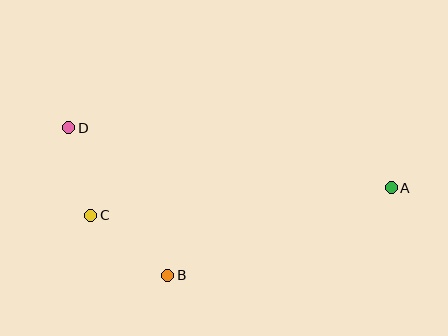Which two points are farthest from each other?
Points A and D are farthest from each other.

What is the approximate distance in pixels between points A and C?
The distance between A and C is approximately 302 pixels.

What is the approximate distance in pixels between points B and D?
The distance between B and D is approximately 178 pixels.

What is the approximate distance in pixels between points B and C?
The distance between B and C is approximately 98 pixels.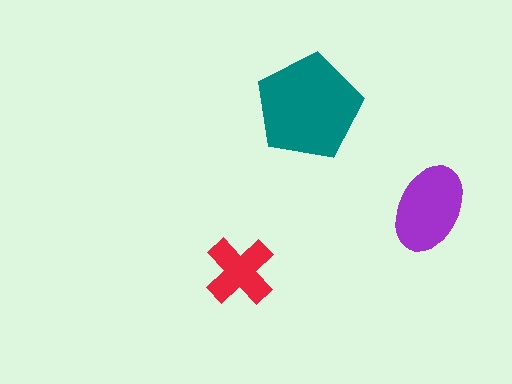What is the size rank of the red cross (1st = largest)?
3rd.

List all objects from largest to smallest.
The teal pentagon, the purple ellipse, the red cross.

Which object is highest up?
The teal pentagon is topmost.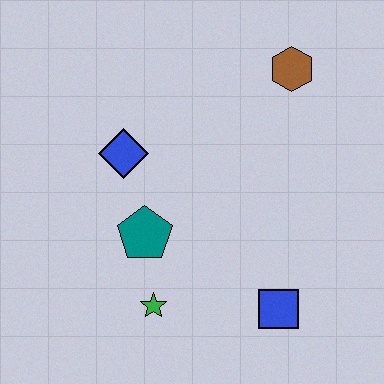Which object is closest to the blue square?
The green star is closest to the blue square.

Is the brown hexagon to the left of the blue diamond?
No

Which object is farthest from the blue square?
The brown hexagon is farthest from the blue square.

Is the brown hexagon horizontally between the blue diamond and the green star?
No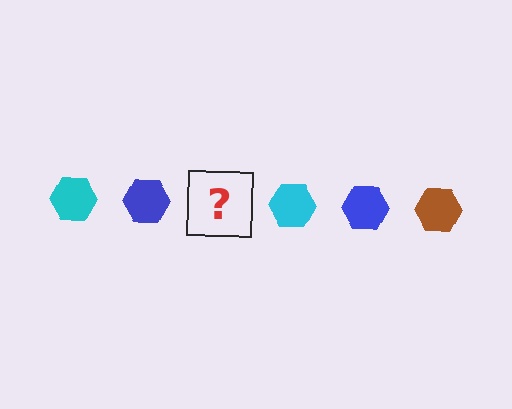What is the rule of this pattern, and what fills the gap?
The rule is that the pattern cycles through cyan, blue, brown hexagons. The gap should be filled with a brown hexagon.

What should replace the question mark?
The question mark should be replaced with a brown hexagon.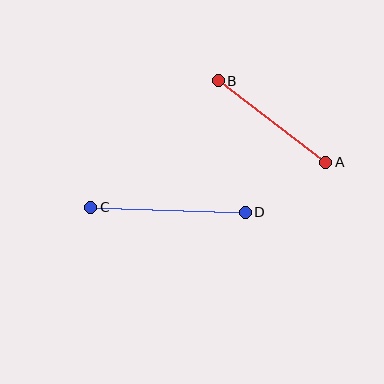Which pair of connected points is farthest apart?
Points C and D are farthest apart.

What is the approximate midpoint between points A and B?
The midpoint is at approximately (272, 122) pixels.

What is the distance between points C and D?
The distance is approximately 155 pixels.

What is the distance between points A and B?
The distance is approximately 135 pixels.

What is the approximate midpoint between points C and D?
The midpoint is at approximately (168, 210) pixels.